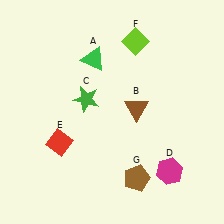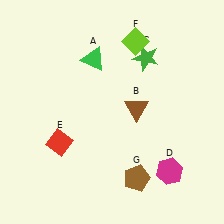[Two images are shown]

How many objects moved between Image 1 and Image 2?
1 object moved between the two images.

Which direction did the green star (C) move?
The green star (C) moved right.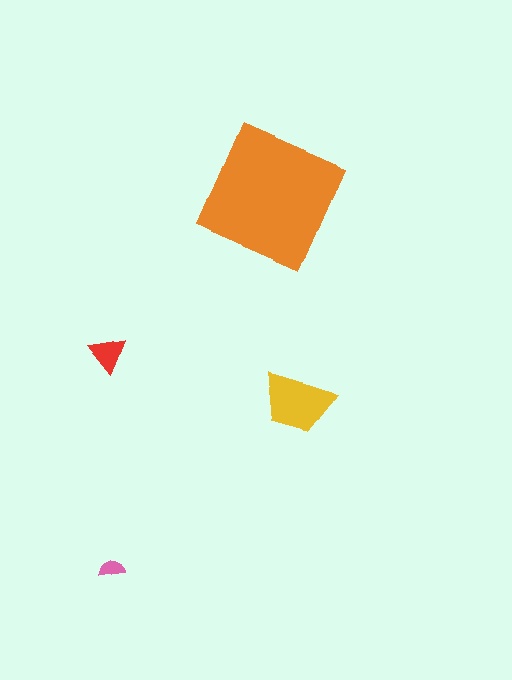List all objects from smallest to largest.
The pink semicircle, the red triangle, the yellow trapezoid, the orange square.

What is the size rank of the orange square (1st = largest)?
1st.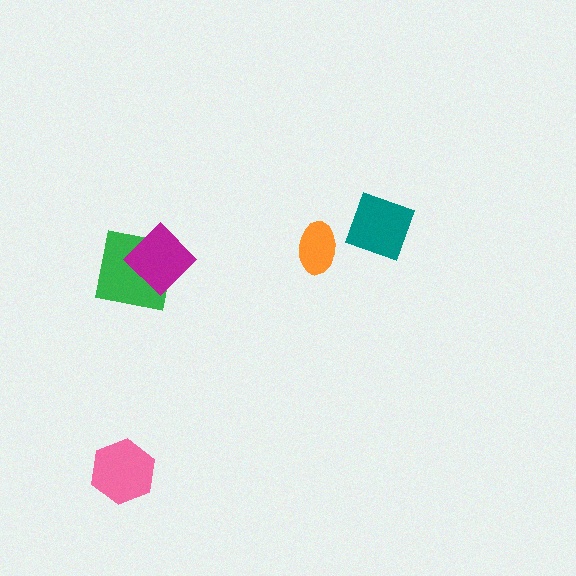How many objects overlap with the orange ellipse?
0 objects overlap with the orange ellipse.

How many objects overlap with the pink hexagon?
0 objects overlap with the pink hexagon.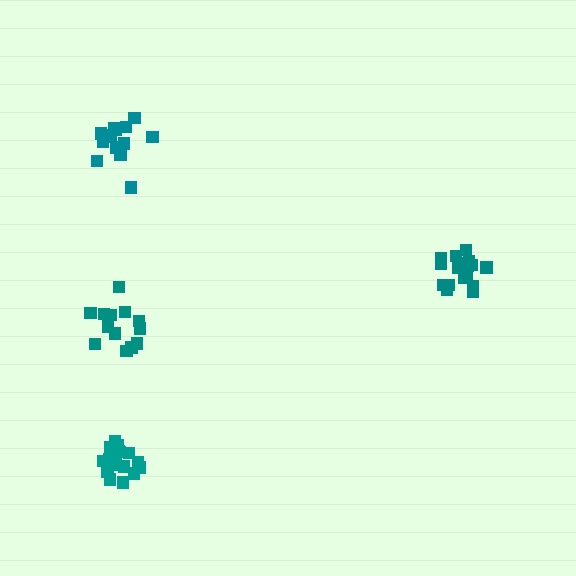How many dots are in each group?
Group 1: 15 dots, Group 2: 18 dots, Group 3: 14 dots, Group 4: 20 dots (67 total).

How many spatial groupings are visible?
There are 4 spatial groupings.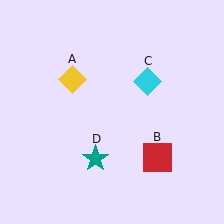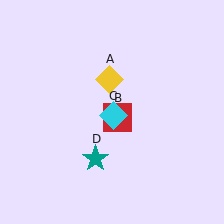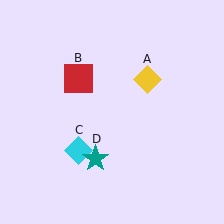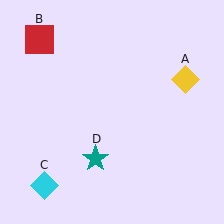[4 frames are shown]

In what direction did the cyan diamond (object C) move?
The cyan diamond (object C) moved down and to the left.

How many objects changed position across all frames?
3 objects changed position: yellow diamond (object A), red square (object B), cyan diamond (object C).